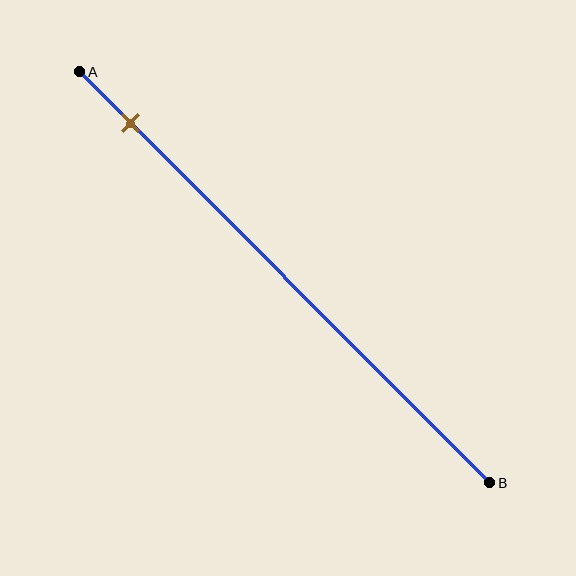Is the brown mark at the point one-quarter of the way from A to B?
No, the mark is at about 15% from A, not at the 25% one-quarter point.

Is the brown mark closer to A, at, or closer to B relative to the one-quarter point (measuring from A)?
The brown mark is closer to point A than the one-quarter point of segment AB.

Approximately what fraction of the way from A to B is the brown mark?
The brown mark is approximately 15% of the way from A to B.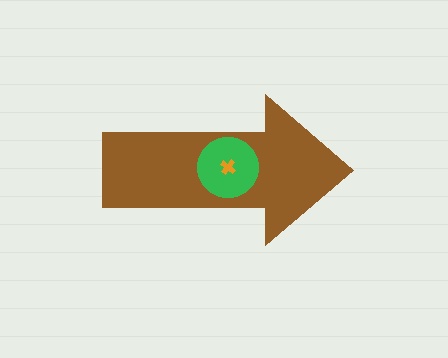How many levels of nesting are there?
3.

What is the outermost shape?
The brown arrow.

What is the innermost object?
The orange cross.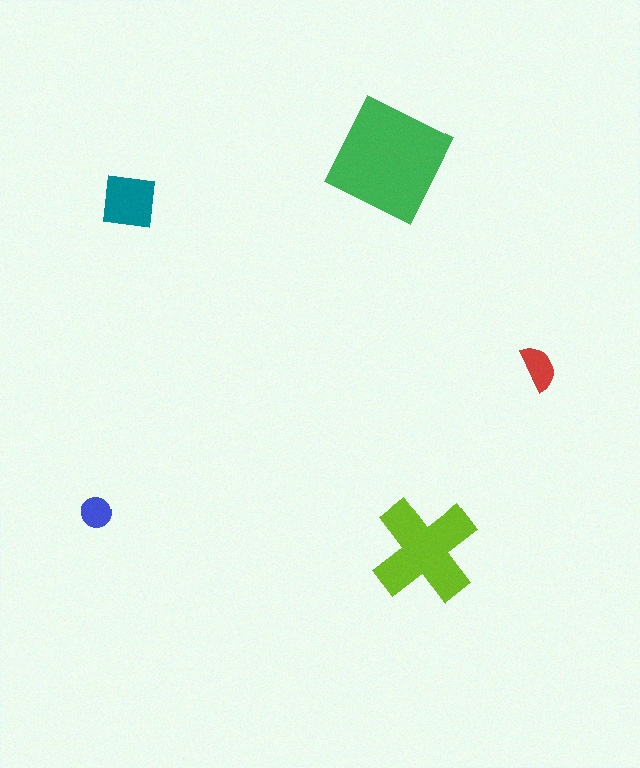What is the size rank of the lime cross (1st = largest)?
2nd.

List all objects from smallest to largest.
The blue circle, the red semicircle, the teal square, the lime cross, the green square.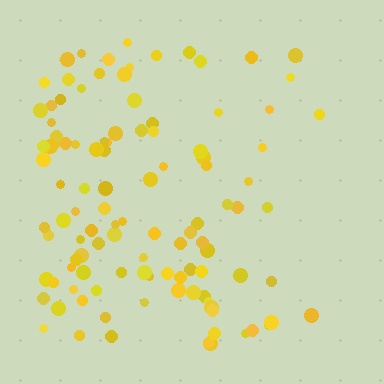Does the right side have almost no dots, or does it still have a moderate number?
Still a moderate number, just noticeably fewer than the left.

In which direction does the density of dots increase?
From right to left, with the left side densest.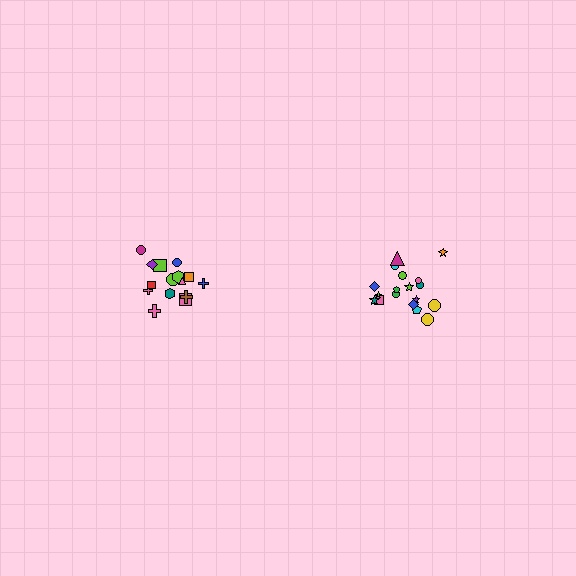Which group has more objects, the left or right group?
The right group.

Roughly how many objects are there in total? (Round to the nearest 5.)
Roughly 35 objects in total.